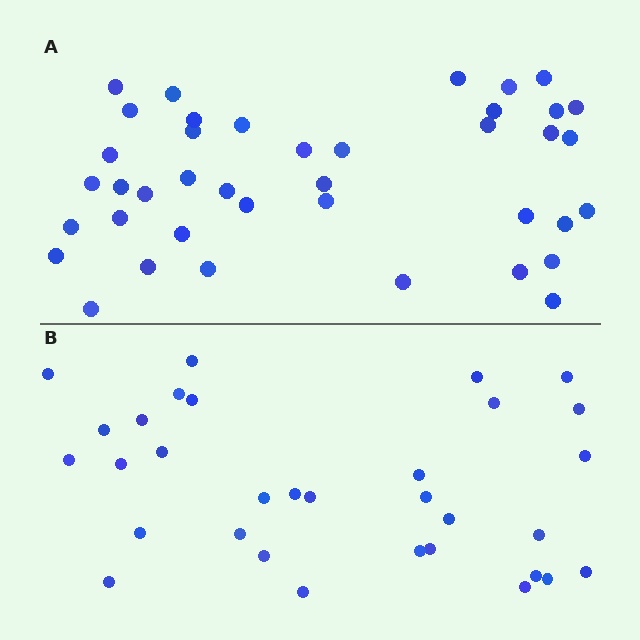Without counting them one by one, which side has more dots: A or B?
Region A (the top region) has more dots.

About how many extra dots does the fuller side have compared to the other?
Region A has roughly 8 or so more dots than region B.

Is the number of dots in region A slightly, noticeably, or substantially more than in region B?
Region A has noticeably more, but not dramatically so. The ratio is roughly 1.2 to 1.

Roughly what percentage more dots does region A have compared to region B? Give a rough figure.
About 25% more.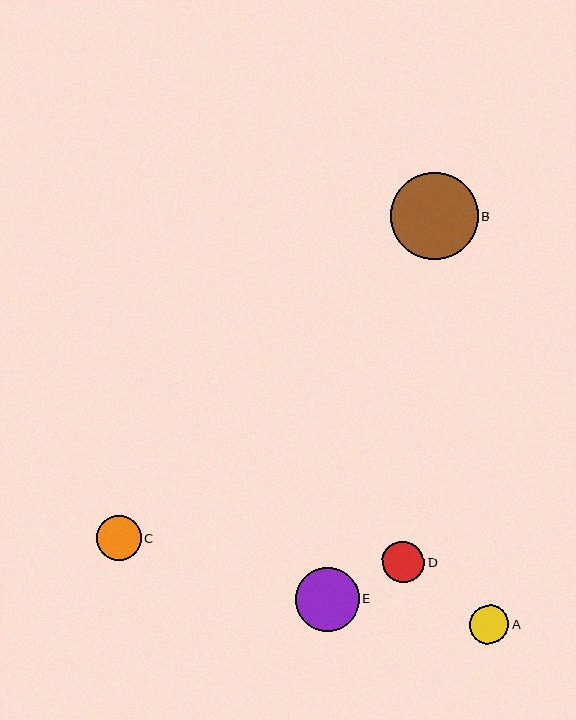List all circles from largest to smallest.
From largest to smallest: B, E, C, D, A.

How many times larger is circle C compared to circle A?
Circle C is approximately 1.2 times the size of circle A.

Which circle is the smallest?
Circle A is the smallest with a size of approximately 39 pixels.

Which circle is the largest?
Circle B is the largest with a size of approximately 88 pixels.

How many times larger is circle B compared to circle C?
Circle B is approximately 1.9 times the size of circle C.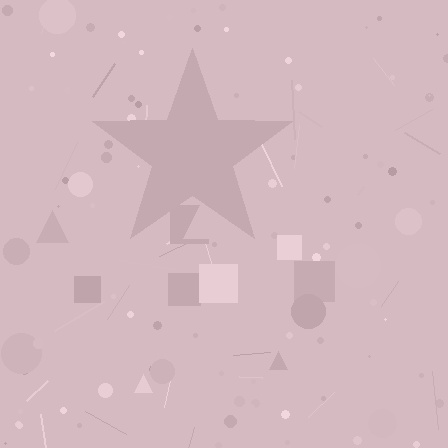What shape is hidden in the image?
A star is hidden in the image.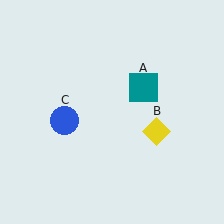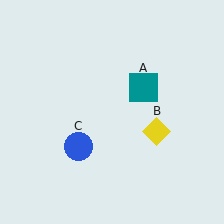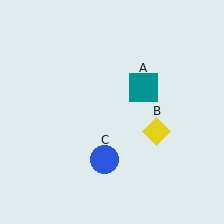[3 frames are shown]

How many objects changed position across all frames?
1 object changed position: blue circle (object C).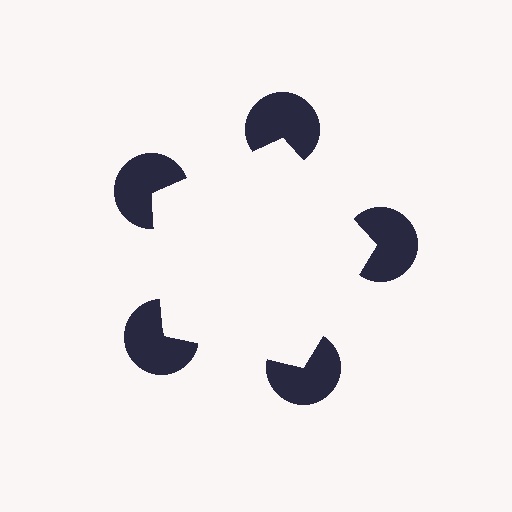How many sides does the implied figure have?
5 sides.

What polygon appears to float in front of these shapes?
An illusory pentagon — its edges are inferred from the aligned wedge cuts in the pac-man discs, not physically drawn.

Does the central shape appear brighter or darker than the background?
It typically appears slightly brighter than the background, even though no actual brightness change is drawn.